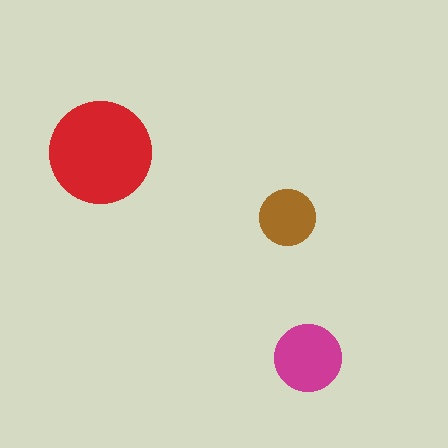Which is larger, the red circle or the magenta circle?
The red one.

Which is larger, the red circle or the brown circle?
The red one.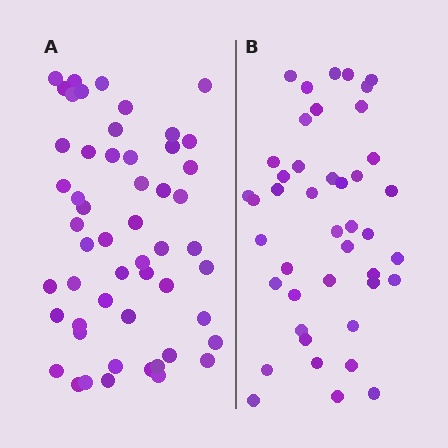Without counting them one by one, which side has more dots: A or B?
Region A (the left region) has more dots.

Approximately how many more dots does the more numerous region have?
Region A has roughly 10 or so more dots than region B.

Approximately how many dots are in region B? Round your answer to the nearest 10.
About 40 dots. (The exact count is 43, which rounds to 40.)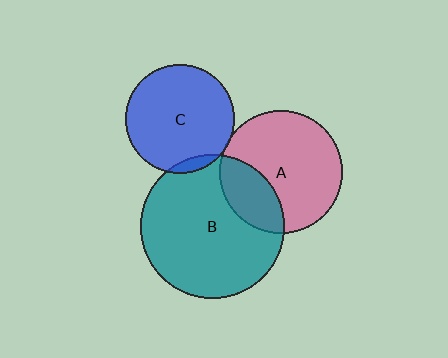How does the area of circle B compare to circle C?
Approximately 1.8 times.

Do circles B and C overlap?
Yes.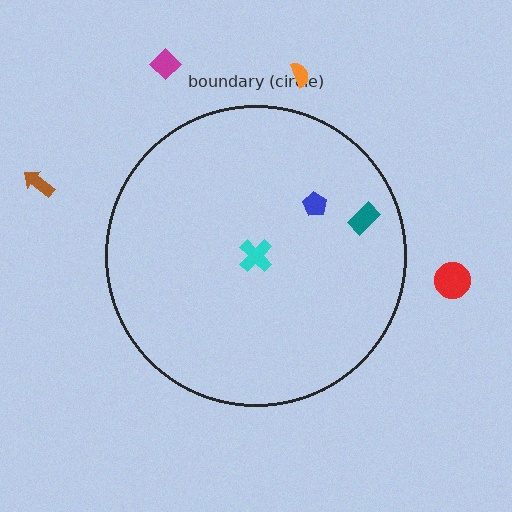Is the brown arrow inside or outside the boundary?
Outside.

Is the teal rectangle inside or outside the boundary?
Inside.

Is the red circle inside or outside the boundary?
Outside.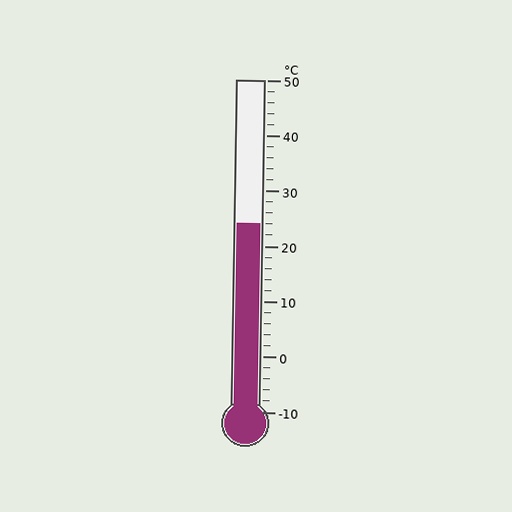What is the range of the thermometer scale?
The thermometer scale ranges from -10°C to 50°C.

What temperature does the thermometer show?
The thermometer shows approximately 24°C.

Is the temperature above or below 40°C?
The temperature is below 40°C.